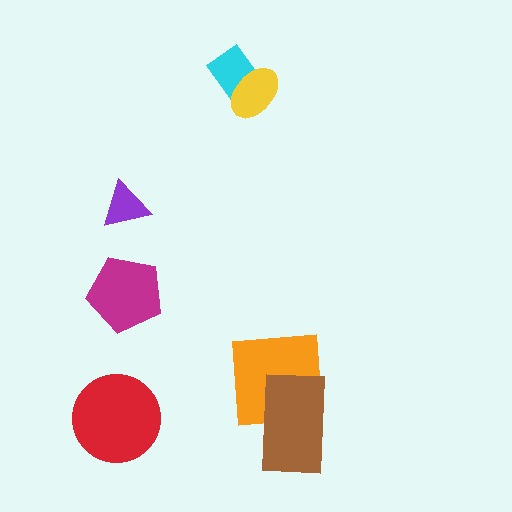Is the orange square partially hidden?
Yes, it is partially covered by another shape.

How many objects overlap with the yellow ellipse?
1 object overlaps with the yellow ellipse.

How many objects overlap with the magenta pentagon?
0 objects overlap with the magenta pentagon.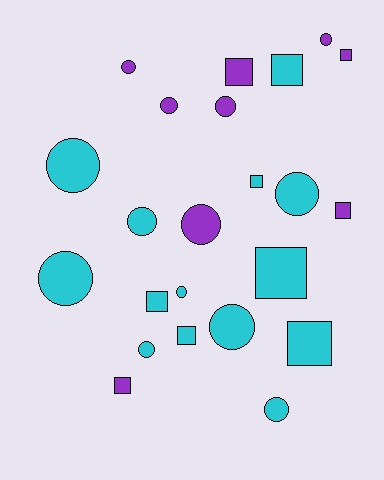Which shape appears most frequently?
Circle, with 13 objects.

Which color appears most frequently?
Cyan, with 14 objects.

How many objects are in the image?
There are 23 objects.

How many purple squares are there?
There are 4 purple squares.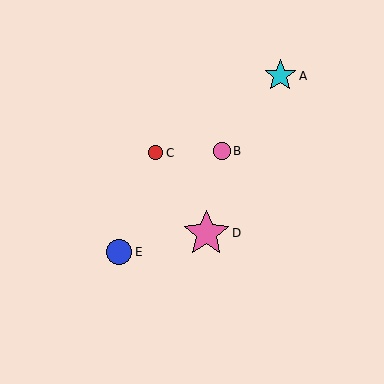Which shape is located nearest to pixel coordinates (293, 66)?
The cyan star (labeled A) at (280, 76) is nearest to that location.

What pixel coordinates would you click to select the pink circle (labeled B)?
Click at (222, 151) to select the pink circle B.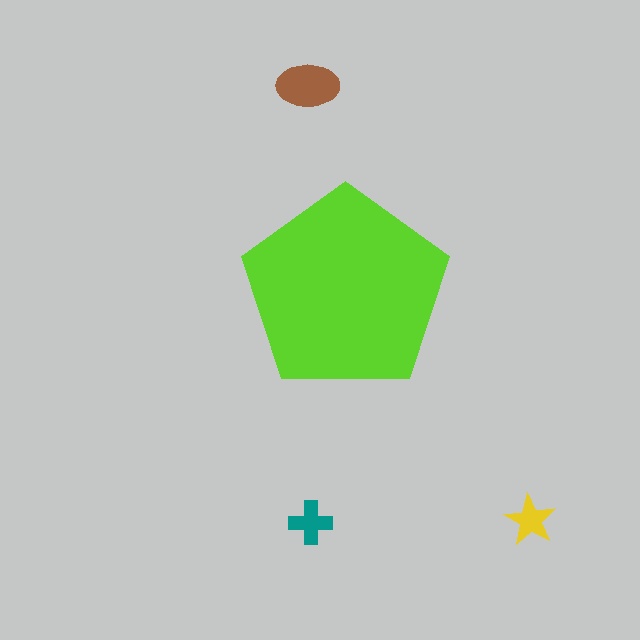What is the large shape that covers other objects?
A lime pentagon.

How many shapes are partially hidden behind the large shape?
0 shapes are partially hidden.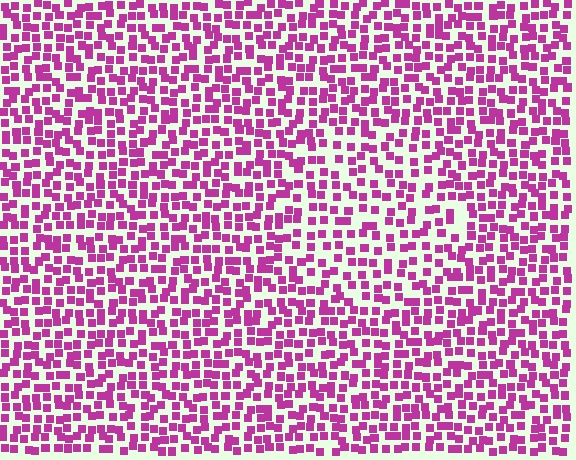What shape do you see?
I see a circle.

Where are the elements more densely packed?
The elements are more densely packed outside the circle boundary.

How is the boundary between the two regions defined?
The boundary is defined by a change in element density (approximately 1.4x ratio). All elements are the same color, size, and shape.